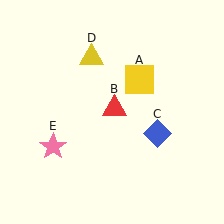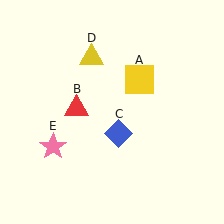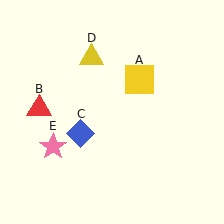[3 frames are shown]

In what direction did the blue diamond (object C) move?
The blue diamond (object C) moved left.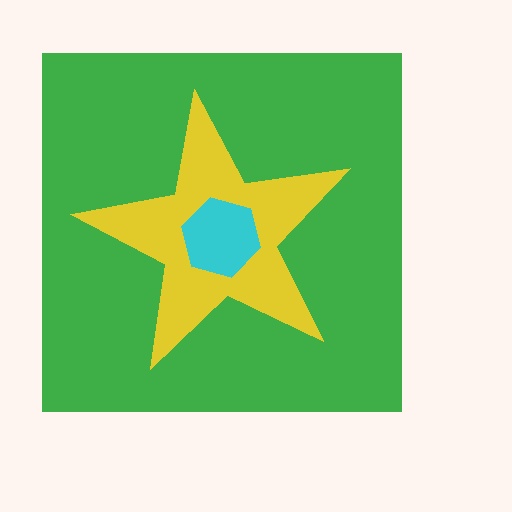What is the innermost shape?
The cyan hexagon.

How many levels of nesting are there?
3.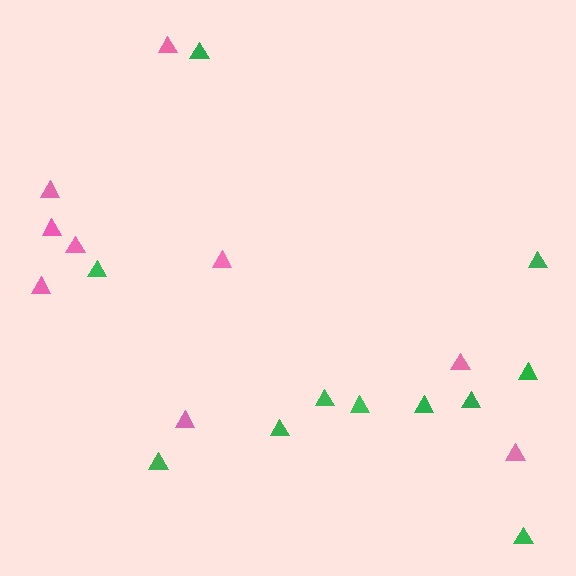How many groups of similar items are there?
There are 2 groups: one group of pink triangles (9) and one group of green triangles (11).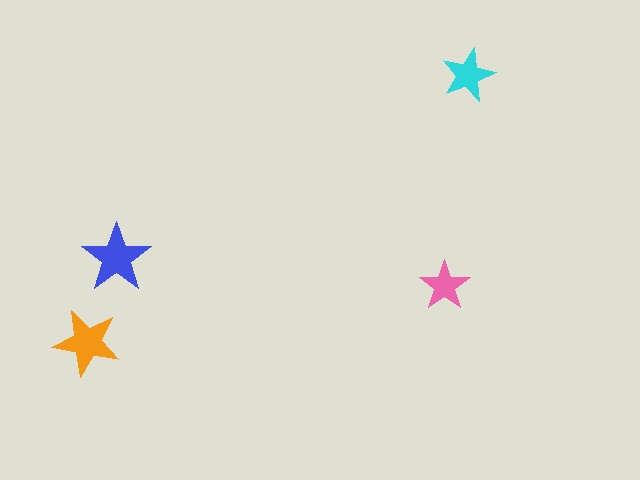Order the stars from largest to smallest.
the blue one, the orange one, the cyan one, the pink one.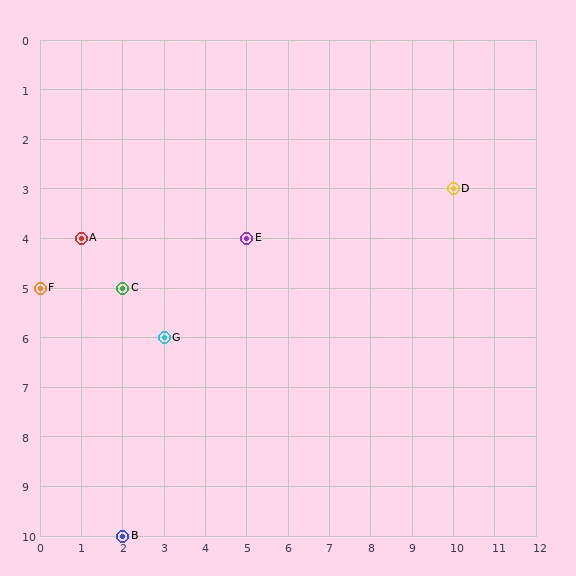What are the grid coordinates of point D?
Point D is at grid coordinates (10, 3).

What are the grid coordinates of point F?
Point F is at grid coordinates (0, 5).